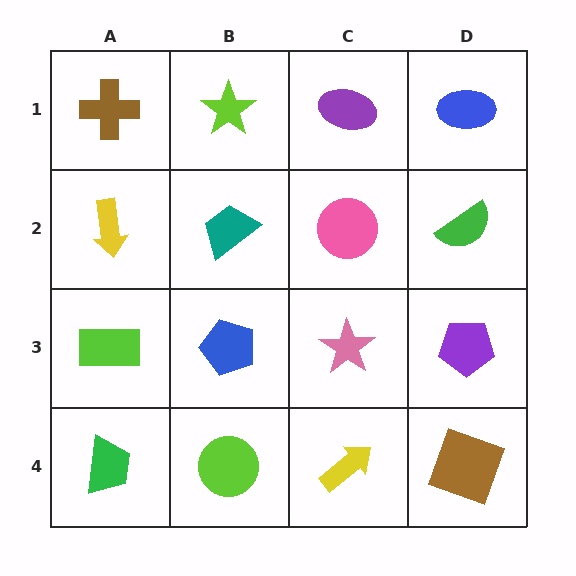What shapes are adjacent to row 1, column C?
A pink circle (row 2, column C), a lime star (row 1, column B), a blue ellipse (row 1, column D).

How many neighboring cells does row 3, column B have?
4.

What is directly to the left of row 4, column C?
A lime circle.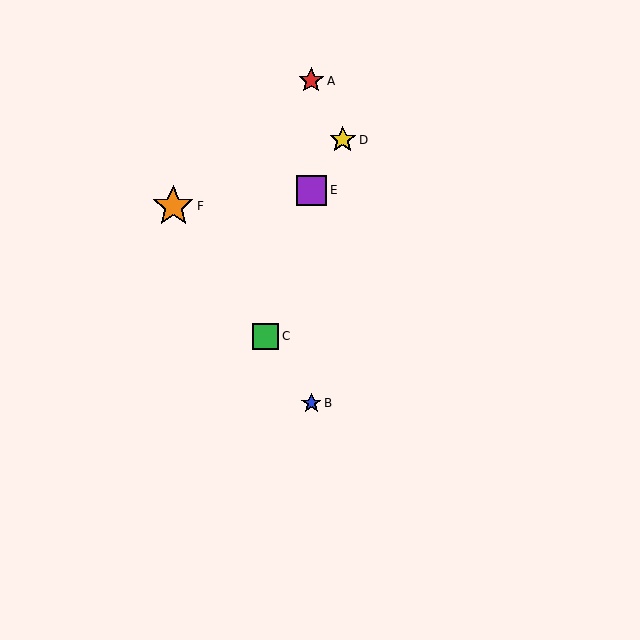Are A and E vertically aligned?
Yes, both are at x≈311.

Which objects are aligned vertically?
Objects A, B, E are aligned vertically.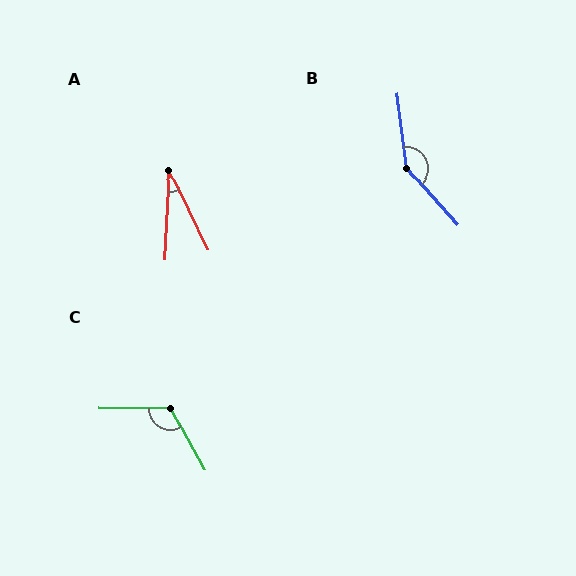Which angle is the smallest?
A, at approximately 28 degrees.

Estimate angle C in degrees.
Approximately 119 degrees.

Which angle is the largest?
B, at approximately 145 degrees.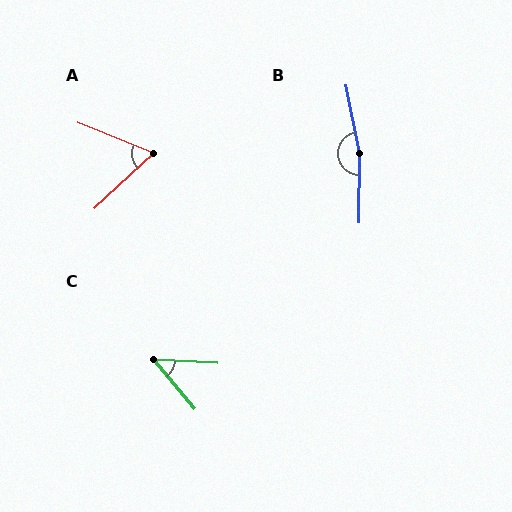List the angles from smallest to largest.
C (47°), A (65°), B (168°).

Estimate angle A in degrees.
Approximately 65 degrees.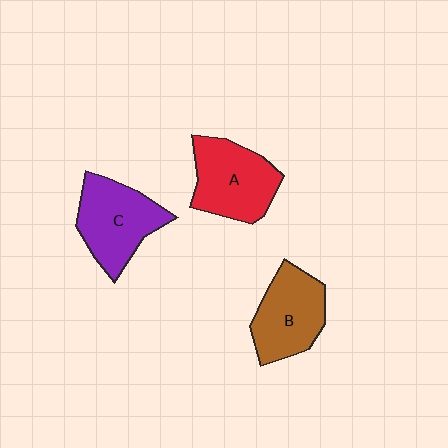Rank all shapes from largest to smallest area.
From largest to smallest: C (purple), A (red), B (brown).